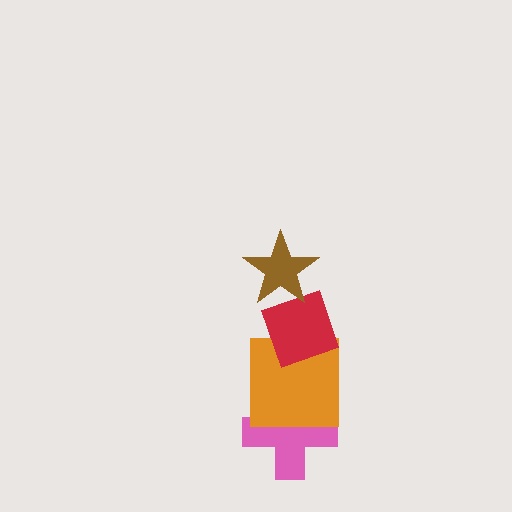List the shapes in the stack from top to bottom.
From top to bottom: the brown star, the red diamond, the orange square, the pink cross.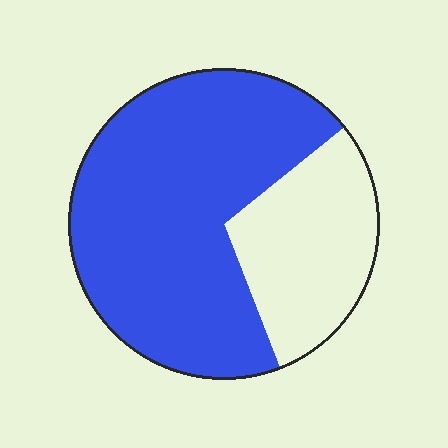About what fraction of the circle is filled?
About two thirds (2/3).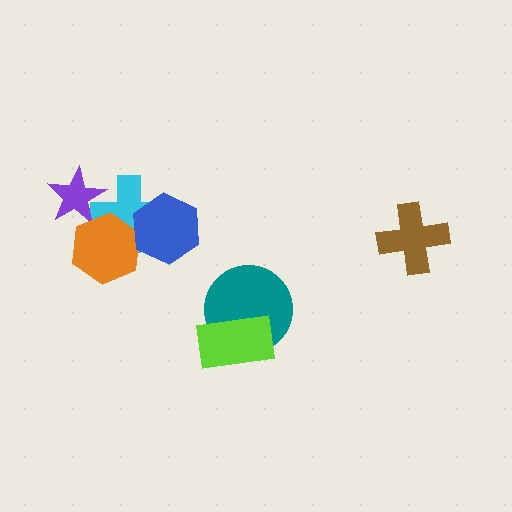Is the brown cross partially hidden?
No, no other shape covers it.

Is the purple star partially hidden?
Yes, it is partially covered by another shape.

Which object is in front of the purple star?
The orange hexagon is in front of the purple star.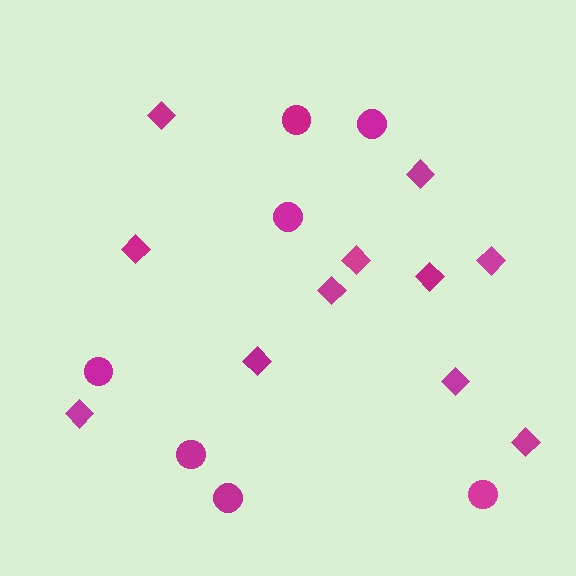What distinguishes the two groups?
There are 2 groups: one group of circles (7) and one group of diamonds (11).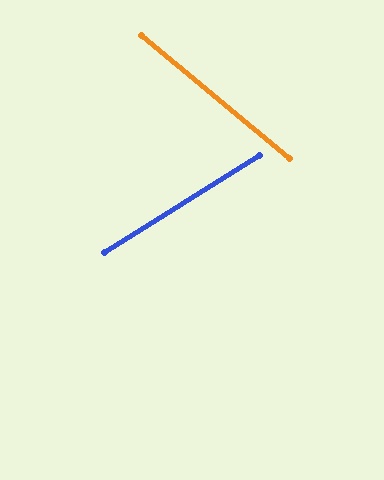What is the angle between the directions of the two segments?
Approximately 72 degrees.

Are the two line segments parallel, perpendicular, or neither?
Neither parallel nor perpendicular — they differ by about 72°.